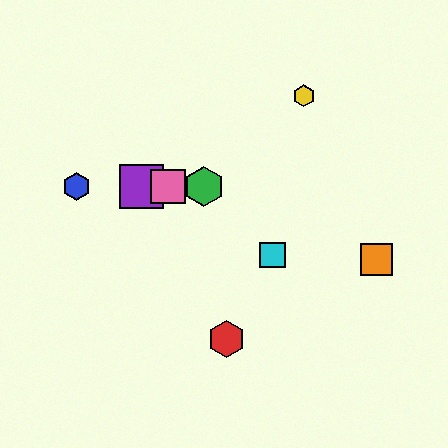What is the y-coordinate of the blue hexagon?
The blue hexagon is at y≈186.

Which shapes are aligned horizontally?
The blue hexagon, the green hexagon, the purple square, the pink square are aligned horizontally.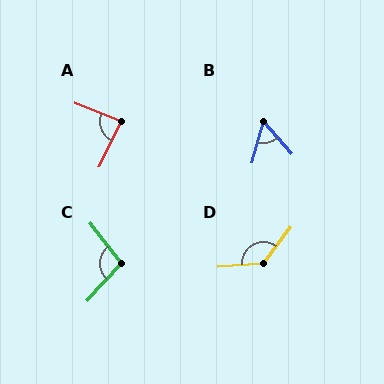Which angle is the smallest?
B, at approximately 57 degrees.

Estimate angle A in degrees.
Approximately 85 degrees.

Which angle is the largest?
D, at approximately 132 degrees.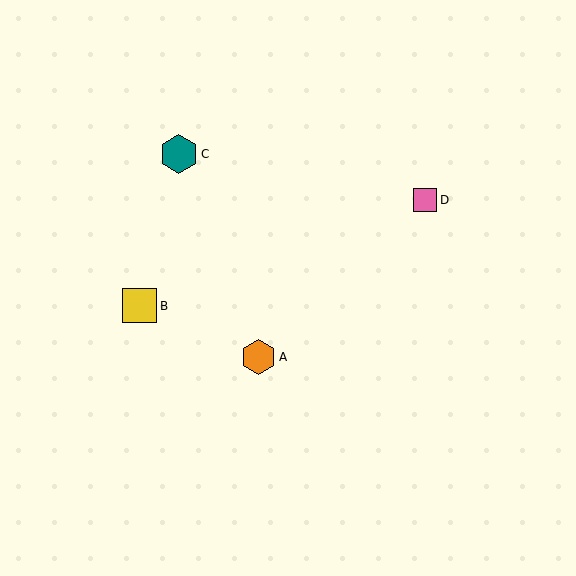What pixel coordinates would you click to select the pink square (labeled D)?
Click at (425, 200) to select the pink square D.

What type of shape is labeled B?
Shape B is a yellow square.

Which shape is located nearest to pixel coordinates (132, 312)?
The yellow square (labeled B) at (140, 306) is nearest to that location.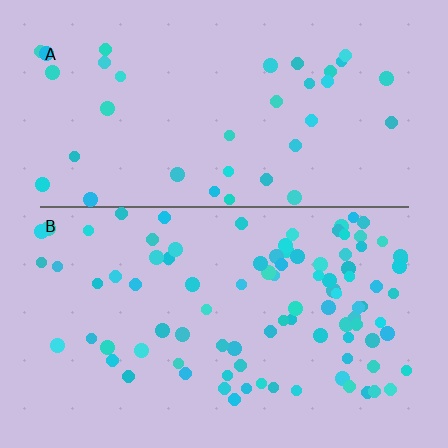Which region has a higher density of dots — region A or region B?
B (the bottom).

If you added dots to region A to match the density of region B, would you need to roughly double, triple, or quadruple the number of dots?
Approximately triple.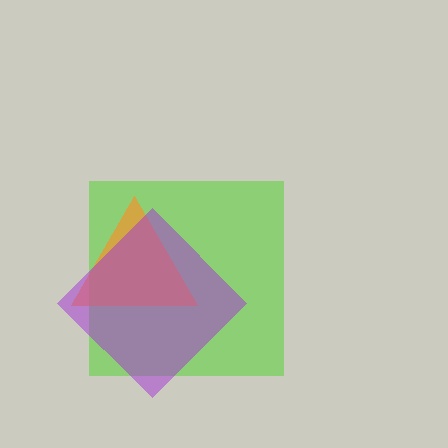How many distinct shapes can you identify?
There are 3 distinct shapes: a lime square, an orange triangle, a purple diamond.